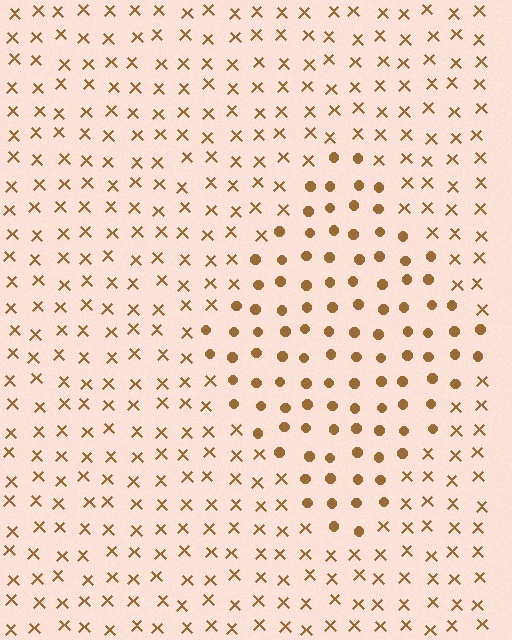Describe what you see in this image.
The image is filled with small brown elements arranged in a uniform grid. A diamond-shaped region contains circles, while the surrounding area contains X marks. The boundary is defined purely by the change in element shape.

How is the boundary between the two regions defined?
The boundary is defined by a change in element shape: circles inside vs. X marks outside. All elements share the same color and spacing.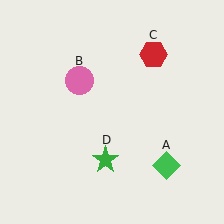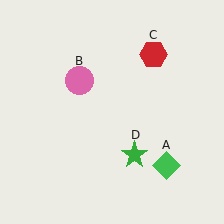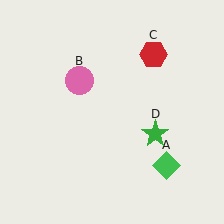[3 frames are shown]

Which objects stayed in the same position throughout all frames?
Green diamond (object A) and pink circle (object B) and red hexagon (object C) remained stationary.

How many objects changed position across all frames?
1 object changed position: green star (object D).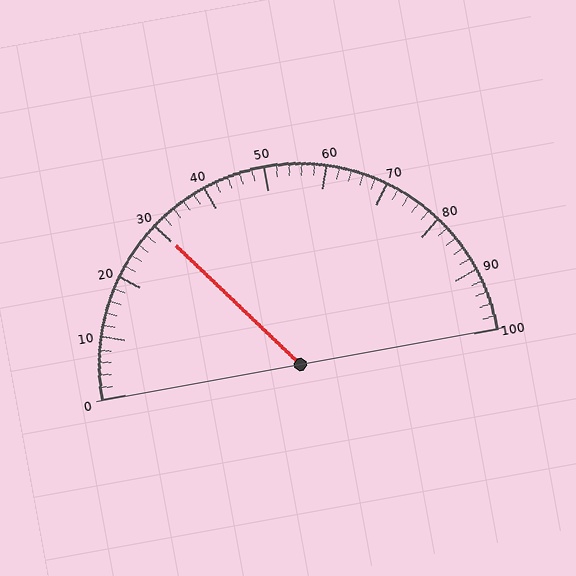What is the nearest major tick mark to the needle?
The nearest major tick mark is 30.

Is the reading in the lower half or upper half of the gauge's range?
The reading is in the lower half of the range (0 to 100).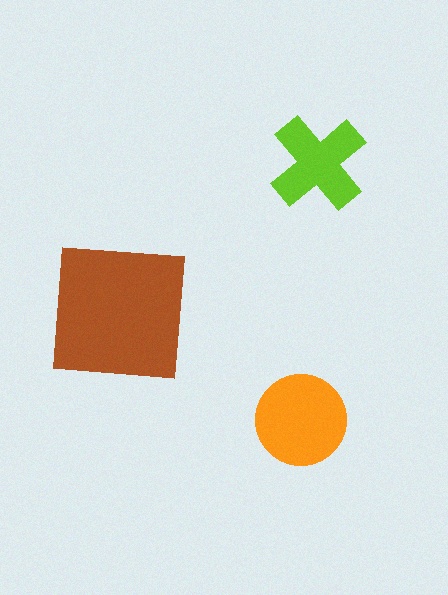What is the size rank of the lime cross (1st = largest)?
3rd.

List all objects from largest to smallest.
The brown square, the orange circle, the lime cross.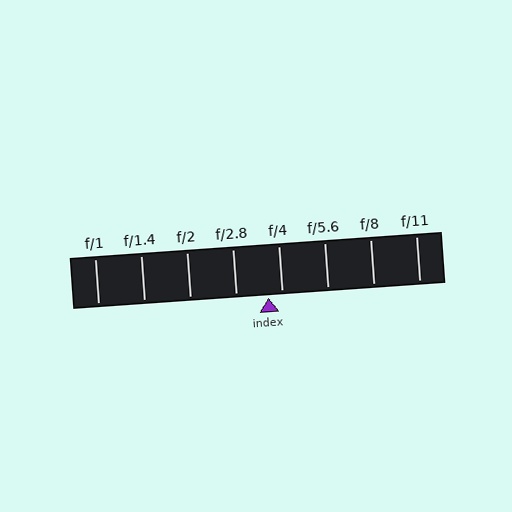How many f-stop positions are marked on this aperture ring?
There are 8 f-stop positions marked.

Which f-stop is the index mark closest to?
The index mark is closest to f/4.